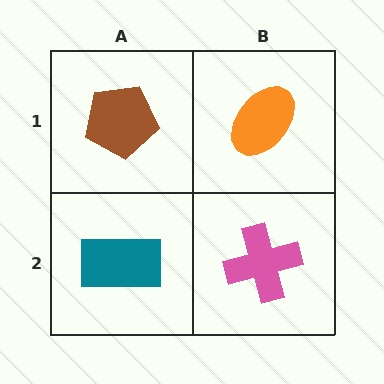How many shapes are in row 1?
2 shapes.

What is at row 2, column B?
A pink cross.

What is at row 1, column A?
A brown pentagon.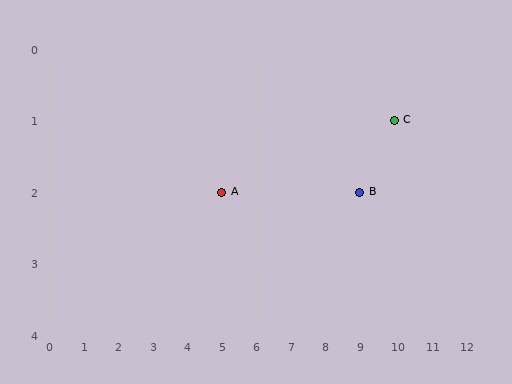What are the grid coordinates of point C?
Point C is at grid coordinates (10, 1).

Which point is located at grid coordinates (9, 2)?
Point B is at (9, 2).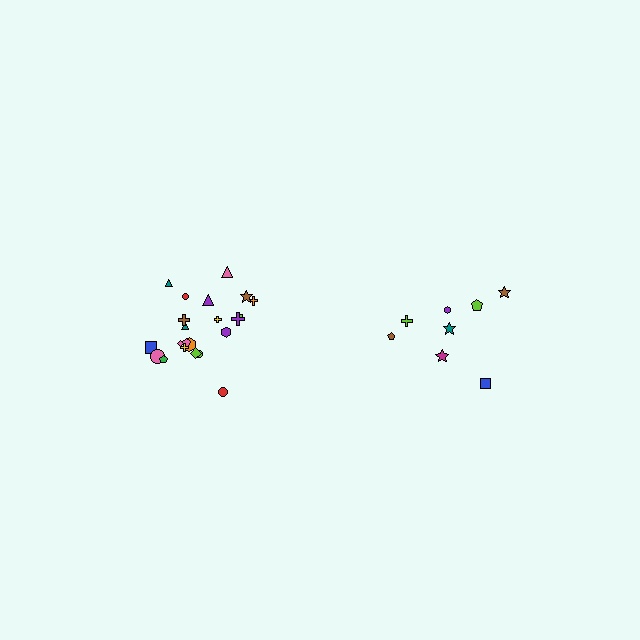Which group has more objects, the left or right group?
The left group.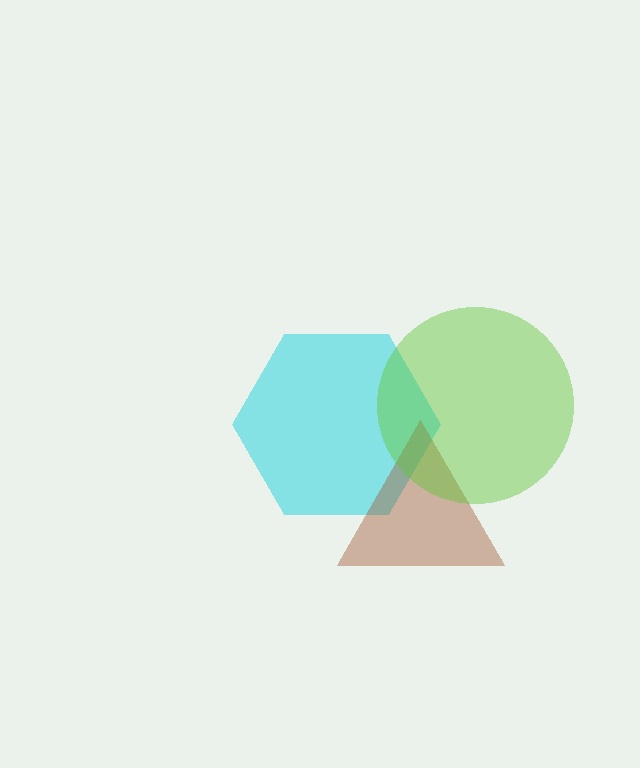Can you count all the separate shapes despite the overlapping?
Yes, there are 3 separate shapes.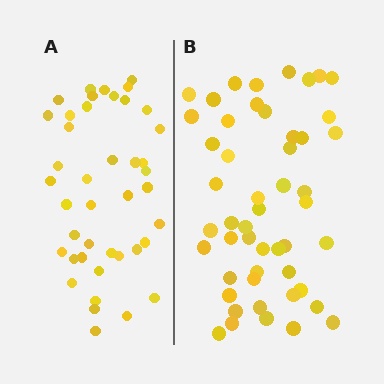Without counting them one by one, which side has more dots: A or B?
Region B (the right region) has more dots.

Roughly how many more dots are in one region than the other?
Region B has roughly 8 or so more dots than region A.